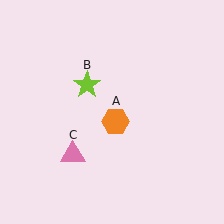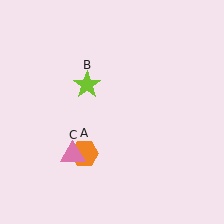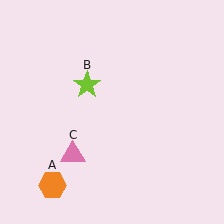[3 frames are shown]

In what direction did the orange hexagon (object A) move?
The orange hexagon (object A) moved down and to the left.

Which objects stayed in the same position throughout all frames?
Lime star (object B) and pink triangle (object C) remained stationary.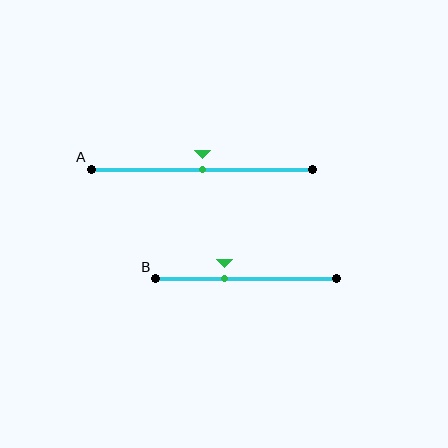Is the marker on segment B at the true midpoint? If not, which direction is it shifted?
No, the marker on segment B is shifted to the left by about 12% of the segment length.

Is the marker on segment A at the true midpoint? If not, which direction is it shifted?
Yes, the marker on segment A is at the true midpoint.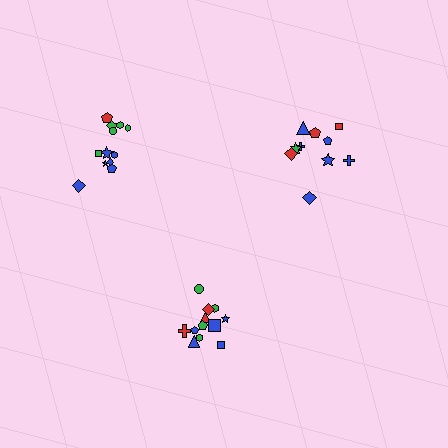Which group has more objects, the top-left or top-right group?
The top-left group.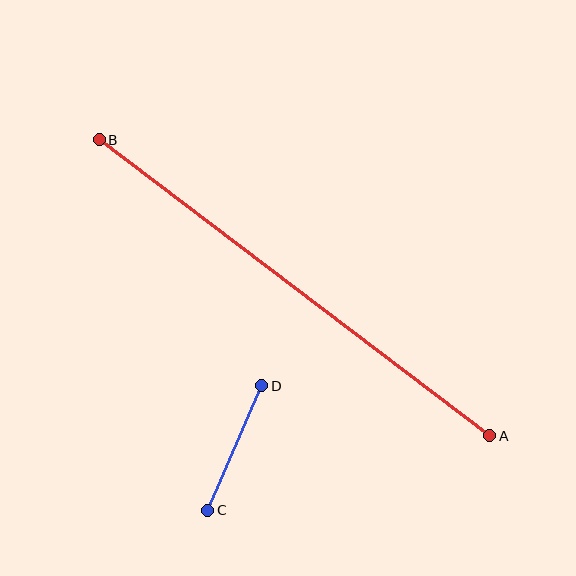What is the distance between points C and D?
The distance is approximately 136 pixels.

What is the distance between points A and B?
The distance is approximately 490 pixels.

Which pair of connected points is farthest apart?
Points A and B are farthest apart.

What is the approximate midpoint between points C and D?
The midpoint is at approximately (235, 448) pixels.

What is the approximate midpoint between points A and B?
The midpoint is at approximately (294, 288) pixels.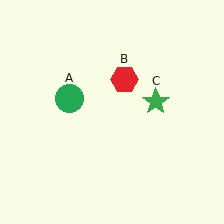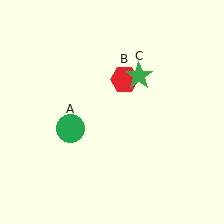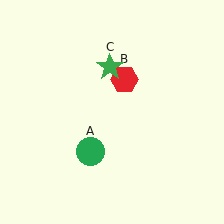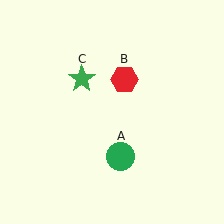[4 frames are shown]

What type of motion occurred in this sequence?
The green circle (object A), green star (object C) rotated counterclockwise around the center of the scene.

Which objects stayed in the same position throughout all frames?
Red hexagon (object B) remained stationary.